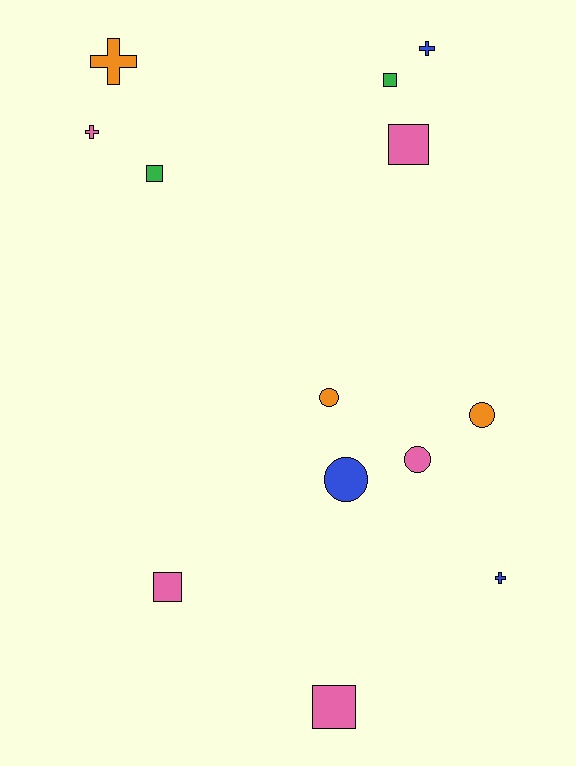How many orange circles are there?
There are 2 orange circles.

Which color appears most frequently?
Pink, with 5 objects.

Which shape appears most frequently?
Square, with 5 objects.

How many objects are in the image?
There are 13 objects.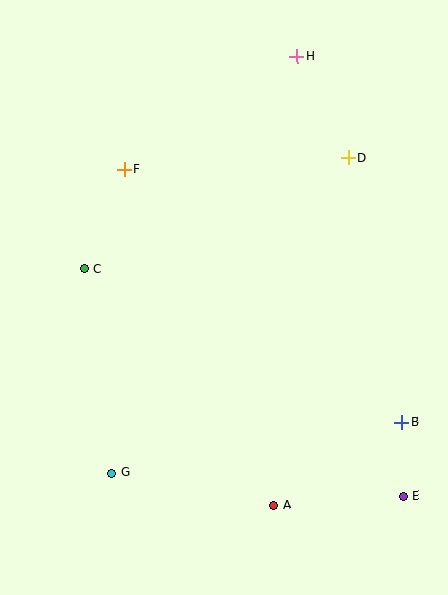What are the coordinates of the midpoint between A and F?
The midpoint between A and F is at (199, 337).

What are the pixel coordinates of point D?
Point D is at (348, 158).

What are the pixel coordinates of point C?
Point C is at (84, 269).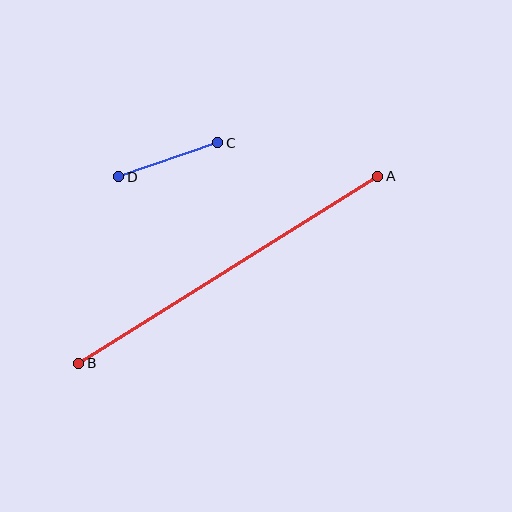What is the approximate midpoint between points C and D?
The midpoint is at approximately (168, 160) pixels.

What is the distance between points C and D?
The distance is approximately 105 pixels.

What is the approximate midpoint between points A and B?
The midpoint is at approximately (228, 270) pixels.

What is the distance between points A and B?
The distance is approximately 352 pixels.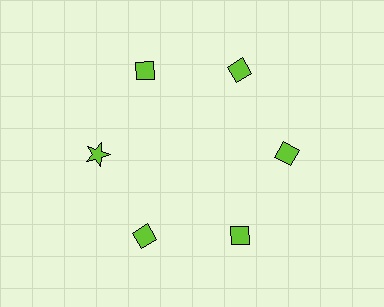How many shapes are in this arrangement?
There are 6 shapes arranged in a ring pattern.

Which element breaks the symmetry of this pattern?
The lime star at roughly the 9 o'clock position breaks the symmetry. All other shapes are lime diamonds.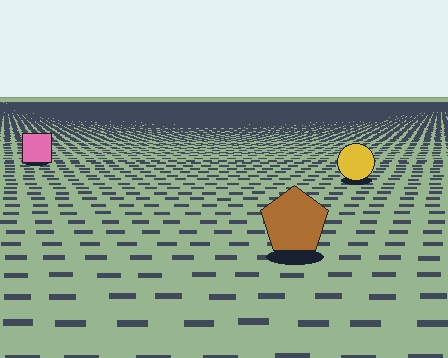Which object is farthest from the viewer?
The pink square is farthest from the viewer. It appears smaller and the ground texture around it is denser.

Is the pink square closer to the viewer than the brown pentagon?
No. The brown pentagon is closer — you can tell from the texture gradient: the ground texture is coarser near it.